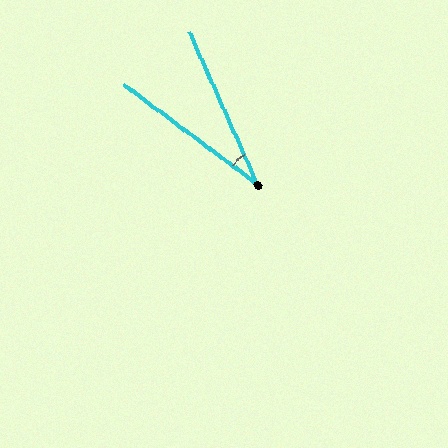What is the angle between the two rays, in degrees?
Approximately 29 degrees.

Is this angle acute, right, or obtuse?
It is acute.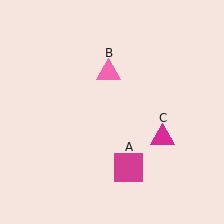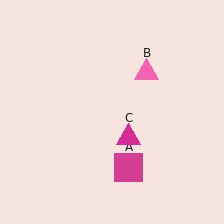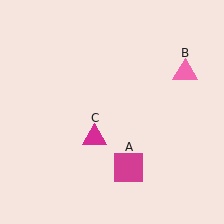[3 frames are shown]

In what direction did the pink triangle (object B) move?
The pink triangle (object B) moved right.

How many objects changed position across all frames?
2 objects changed position: pink triangle (object B), magenta triangle (object C).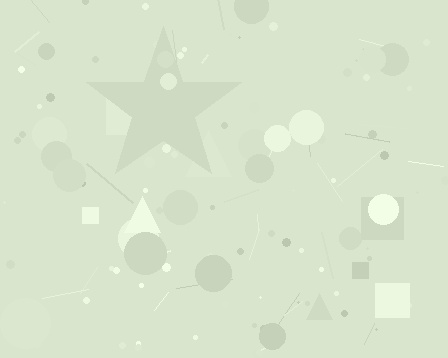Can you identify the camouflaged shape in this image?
The camouflaged shape is a star.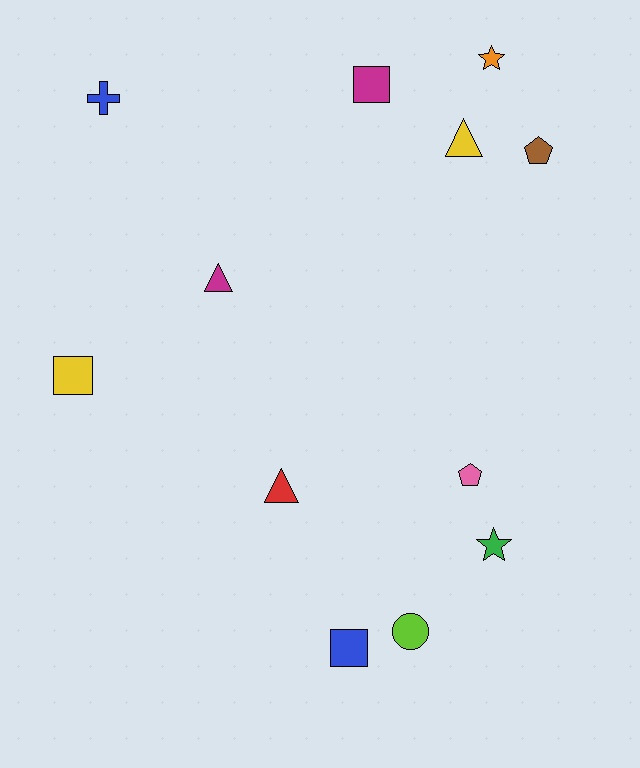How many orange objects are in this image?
There is 1 orange object.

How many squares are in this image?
There are 3 squares.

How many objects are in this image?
There are 12 objects.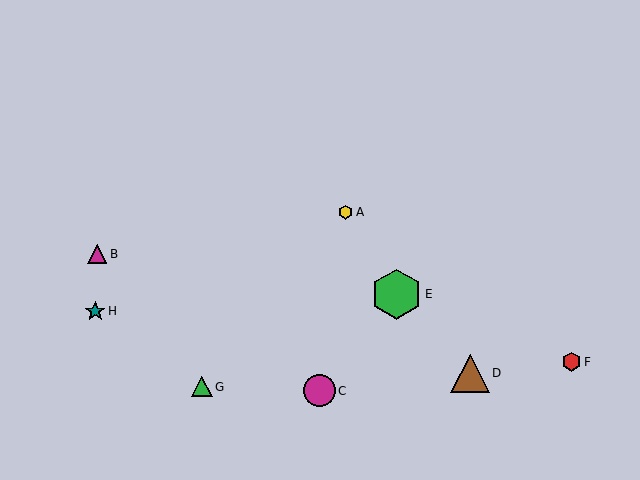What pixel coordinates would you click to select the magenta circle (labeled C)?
Click at (319, 391) to select the magenta circle C.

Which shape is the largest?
The green hexagon (labeled E) is the largest.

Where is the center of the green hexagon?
The center of the green hexagon is at (397, 294).